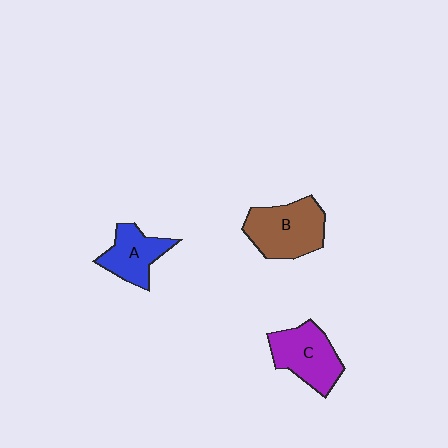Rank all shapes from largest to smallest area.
From largest to smallest: B (brown), C (purple), A (blue).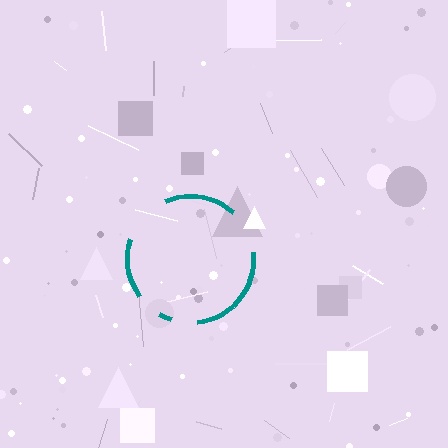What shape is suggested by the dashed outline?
The dashed outline suggests a circle.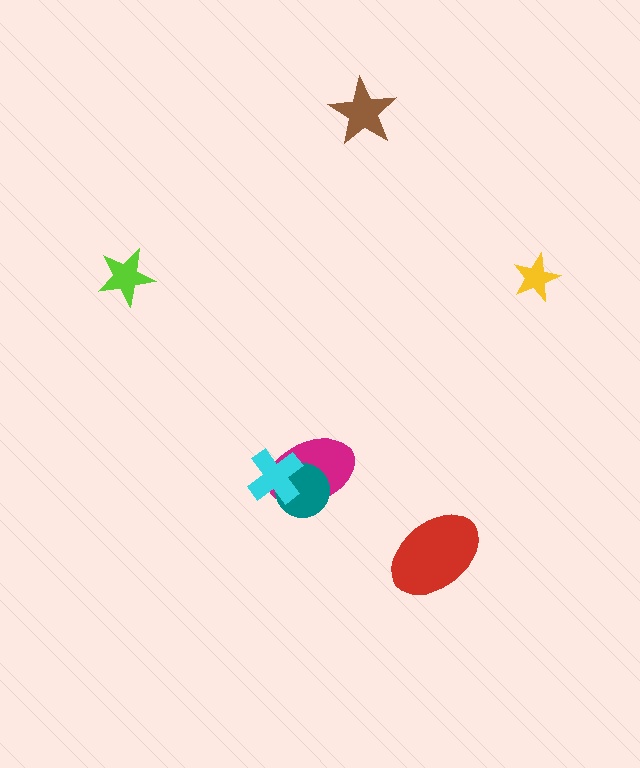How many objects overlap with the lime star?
0 objects overlap with the lime star.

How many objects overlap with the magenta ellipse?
2 objects overlap with the magenta ellipse.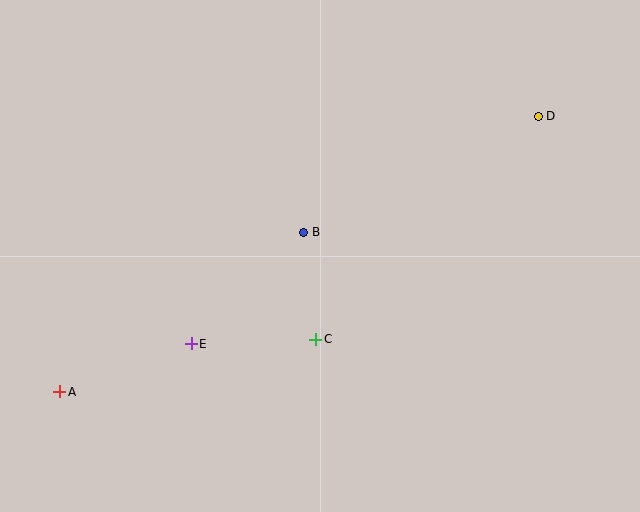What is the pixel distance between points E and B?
The distance between E and B is 159 pixels.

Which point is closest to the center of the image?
Point B at (304, 232) is closest to the center.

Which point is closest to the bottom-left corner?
Point A is closest to the bottom-left corner.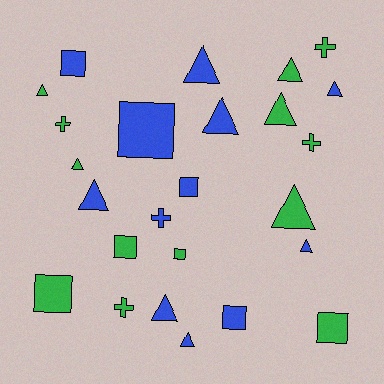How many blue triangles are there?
There are 7 blue triangles.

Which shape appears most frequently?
Triangle, with 12 objects.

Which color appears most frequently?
Green, with 13 objects.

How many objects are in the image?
There are 25 objects.